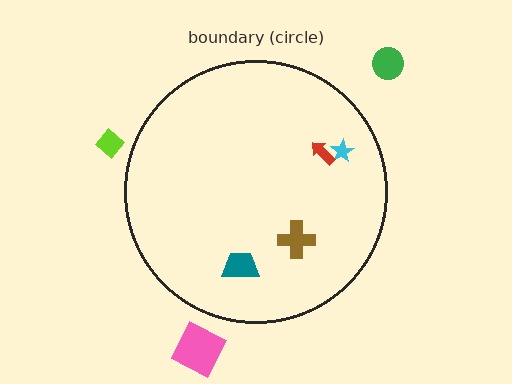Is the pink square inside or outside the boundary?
Outside.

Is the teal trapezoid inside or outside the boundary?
Inside.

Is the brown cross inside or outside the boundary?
Inside.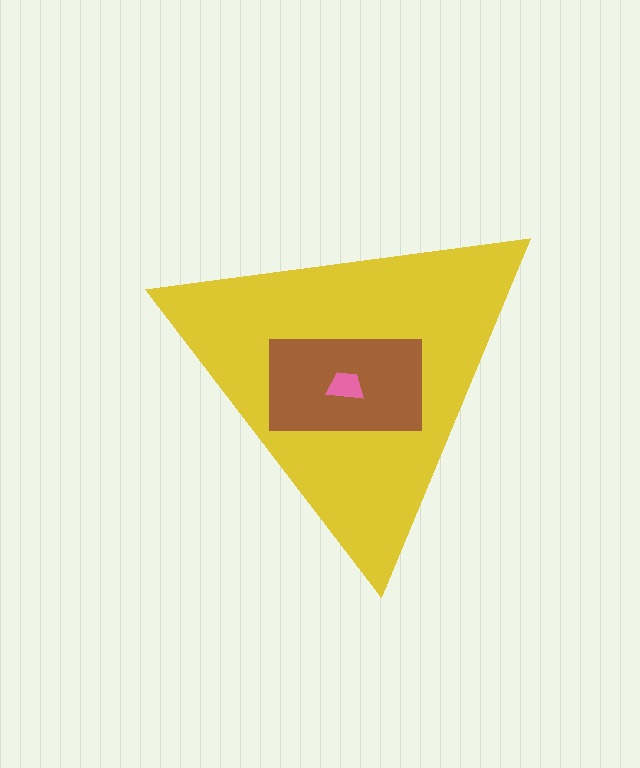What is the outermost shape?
The yellow triangle.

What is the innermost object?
The pink trapezoid.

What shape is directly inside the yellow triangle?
The brown rectangle.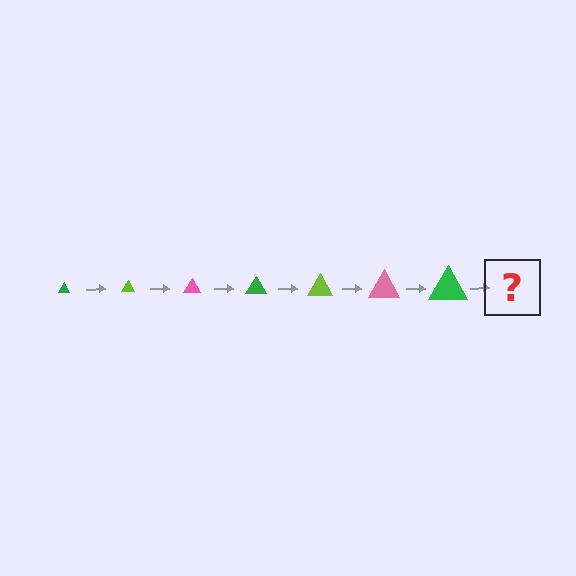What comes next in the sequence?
The next element should be a lime triangle, larger than the previous one.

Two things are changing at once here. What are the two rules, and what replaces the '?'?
The two rules are that the triangle grows larger each step and the color cycles through green, lime, and pink. The '?' should be a lime triangle, larger than the previous one.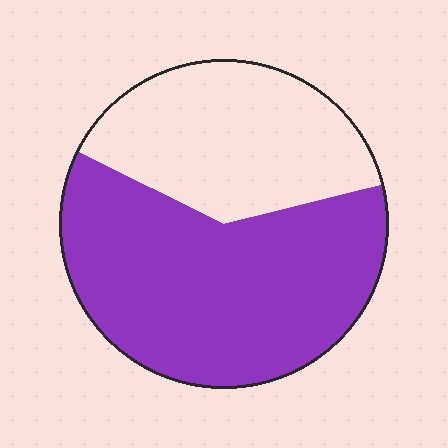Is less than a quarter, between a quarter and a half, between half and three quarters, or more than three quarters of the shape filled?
Between half and three quarters.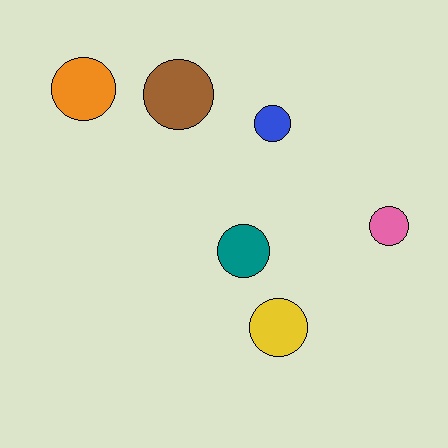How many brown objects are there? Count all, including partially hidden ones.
There is 1 brown object.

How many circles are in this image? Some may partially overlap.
There are 6 circles.